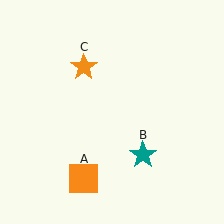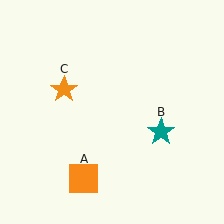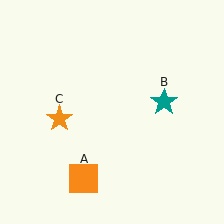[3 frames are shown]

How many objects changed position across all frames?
2 objects changed position: teal star (object B), orange star (object C).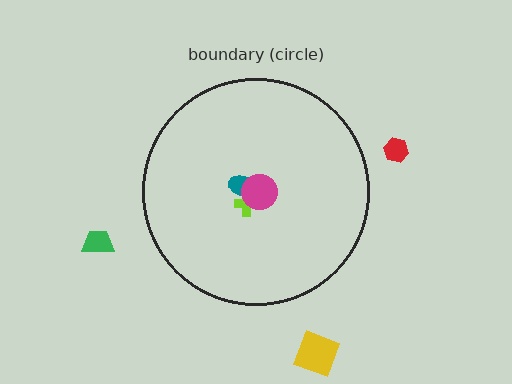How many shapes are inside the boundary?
3 inside, 3 outside.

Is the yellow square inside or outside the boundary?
Outside.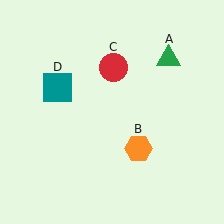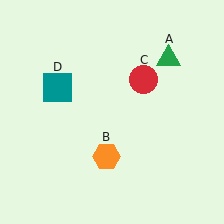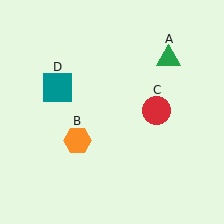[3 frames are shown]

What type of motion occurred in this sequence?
The orange hexagon (object B), red circle (object C) rotated clockwise around the center of the scene.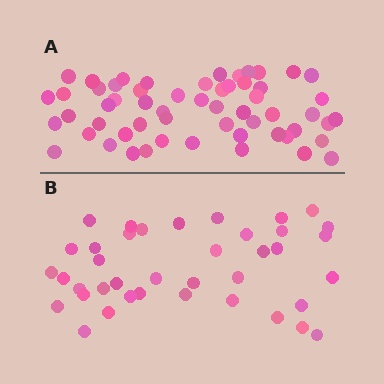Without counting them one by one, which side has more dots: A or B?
Region A (the top region) has more dots.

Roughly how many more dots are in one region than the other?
Region A has approximately 20 more dots than region B.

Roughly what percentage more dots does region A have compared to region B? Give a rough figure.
About 45% more.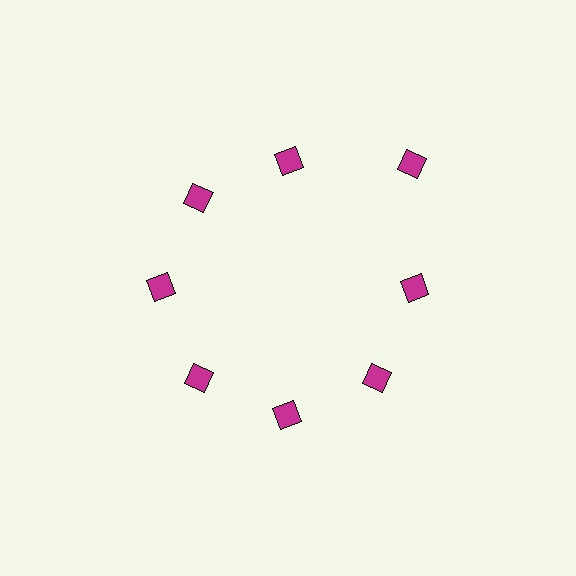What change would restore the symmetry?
The symmetry would be restored by moving it inward, back onto the ring so that all 8 diamonds sit at equal angles and equal distance from the center.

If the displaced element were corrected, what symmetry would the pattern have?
It would have 8-fold rotational symmetry — the pattern would map onto itself every 45 degrees.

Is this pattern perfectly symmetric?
No. The 8 magenta diamonds are arranged in a ring, but one element near the 2 o'clock position is pushed outward from the center, breaking the 8-fold rotational symmetry.